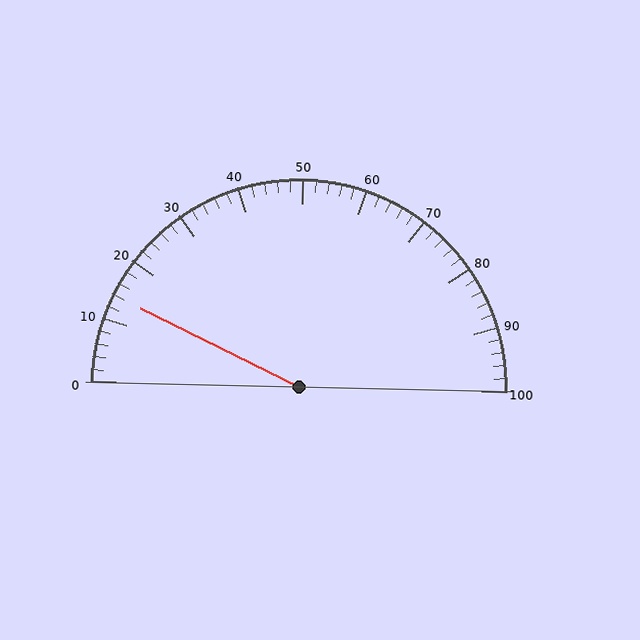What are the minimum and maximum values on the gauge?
The gauge ranges from 0 to 100.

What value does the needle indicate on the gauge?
The needle indicates approximately 14.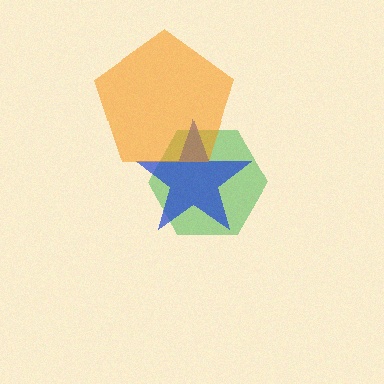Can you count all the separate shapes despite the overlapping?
Yes, there are 3 separate shapes.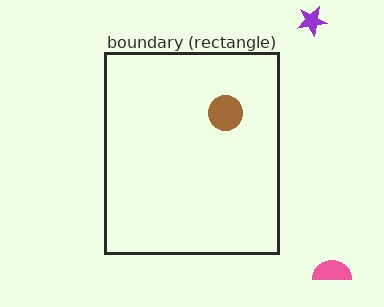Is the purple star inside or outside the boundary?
Outside.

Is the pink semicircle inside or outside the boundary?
Outside.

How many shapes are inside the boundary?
1 inside, 2 outside.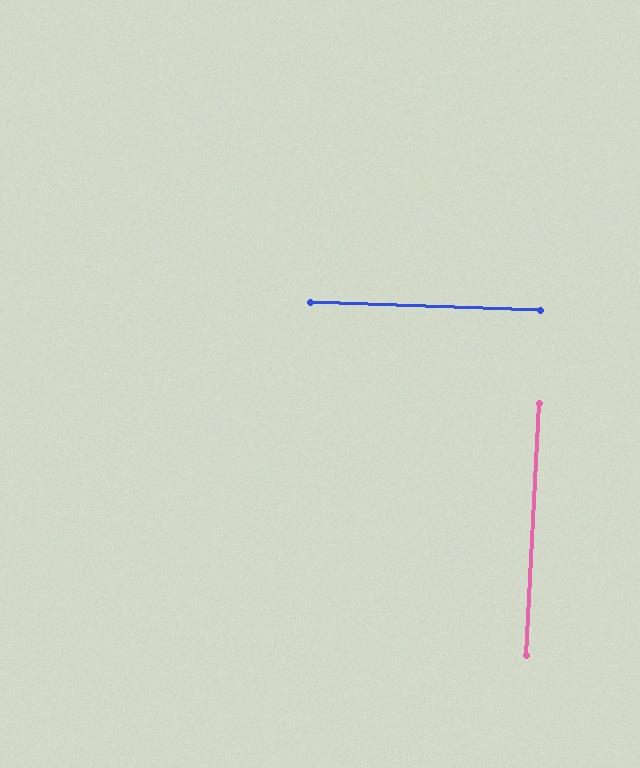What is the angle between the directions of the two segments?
Approximately 89 degrees.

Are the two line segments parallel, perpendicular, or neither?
Perpendicular — they meet at approximately 89°.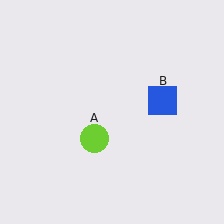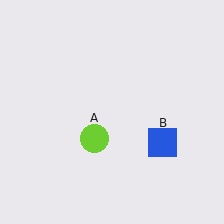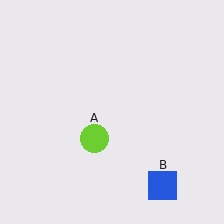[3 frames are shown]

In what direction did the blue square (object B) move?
The blue square (object B) moved down.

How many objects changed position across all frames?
1 object changed position: blue square (object B).